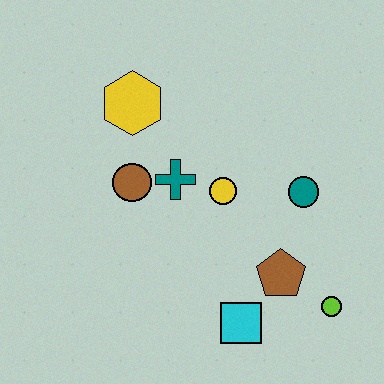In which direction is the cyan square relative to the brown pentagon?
The cyan square is below the brown pentagon.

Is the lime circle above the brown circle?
No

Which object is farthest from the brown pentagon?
The yellow hexagon is farthest from the brown pentagon.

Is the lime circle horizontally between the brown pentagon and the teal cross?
No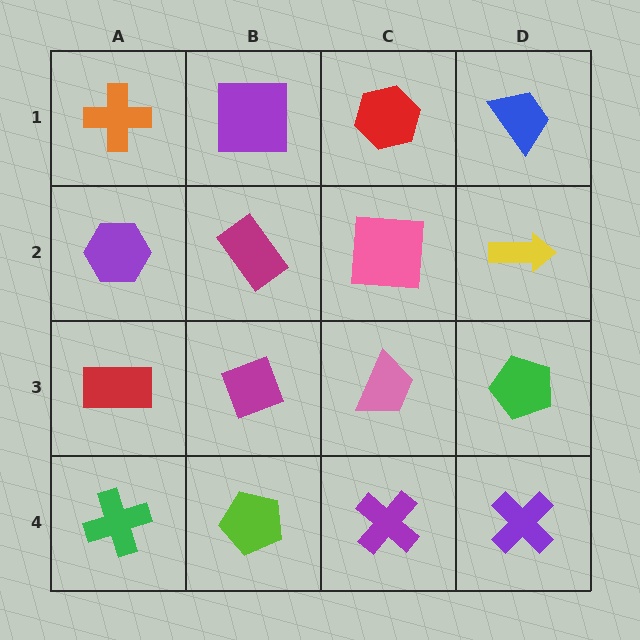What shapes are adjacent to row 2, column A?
An orange cross (row 1, column A), a red rectangle (row 3, column A), a magenta rectangle (row 2, column B).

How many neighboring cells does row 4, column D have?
2.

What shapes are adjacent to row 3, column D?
A yellow arrow (row 2, column D), a purple cross (row 4, column D), a pink trapezoid (row 3, column C).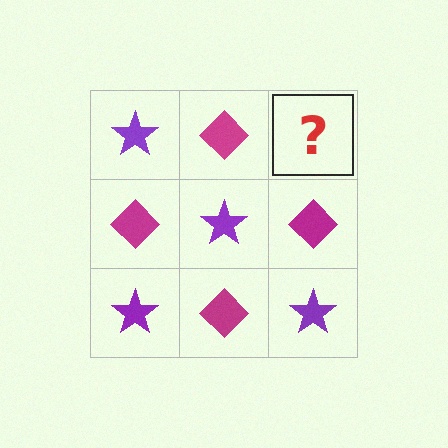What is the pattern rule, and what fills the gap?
The rule is that it alternates purple star and magenta diamond in a checkerboard pattern. The gap should be filled with a purple star.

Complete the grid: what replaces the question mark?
The question mark should be replaced with a purple star.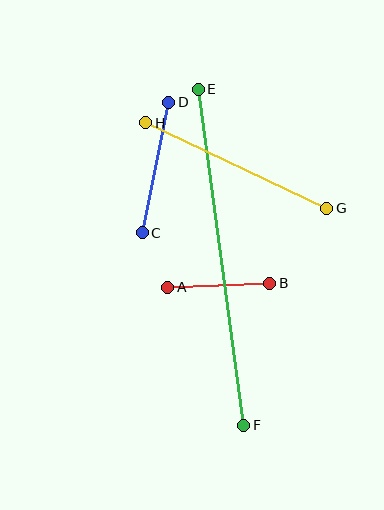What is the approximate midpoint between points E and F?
The midpoint is at approximately (221, 257) pixels.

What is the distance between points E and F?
The distance is approximately 339 pixels.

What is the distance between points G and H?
The distance is approximately 200 pixels.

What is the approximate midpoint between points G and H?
The midpoint is at approximately (236, 166) pixels.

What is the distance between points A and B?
The distance is approximately 102 pixels.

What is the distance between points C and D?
The distance is approximately 133 pixels.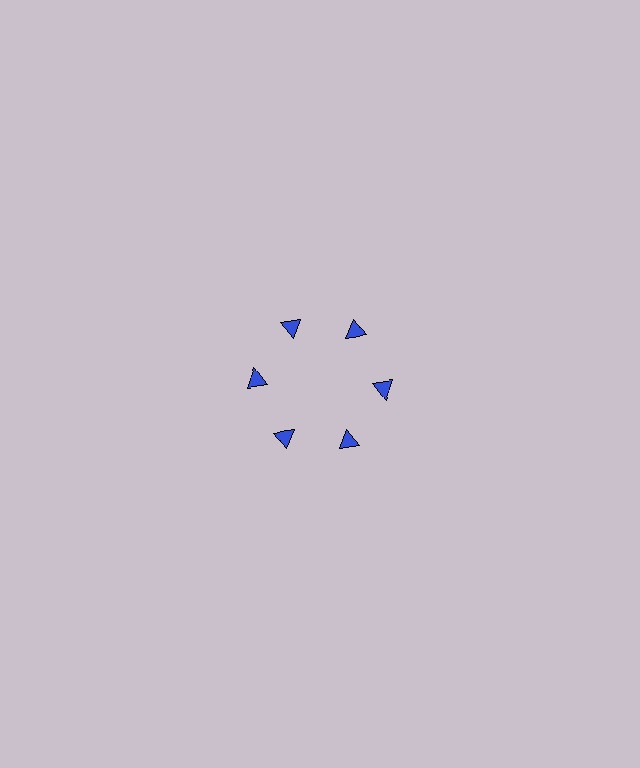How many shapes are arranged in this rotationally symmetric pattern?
There are 6 shapes, arranged in 6 groups of 1.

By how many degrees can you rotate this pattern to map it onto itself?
The pattern maps onto itself every 60 degrees of rotation.